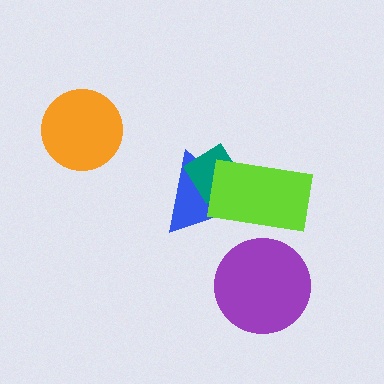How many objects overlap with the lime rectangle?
2 objects overlap with the lime rectangle.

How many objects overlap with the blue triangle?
2 objects overlap with the blue triangle.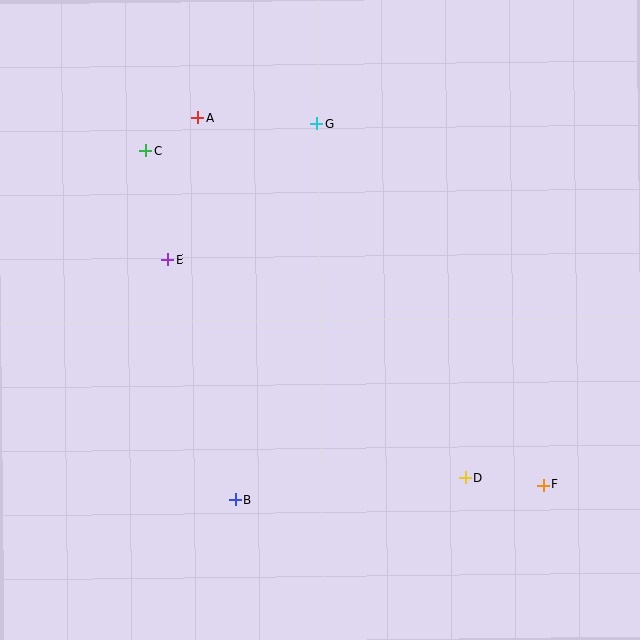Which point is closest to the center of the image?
Point E at (168, 259) is closest to the center.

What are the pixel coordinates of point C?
Point C is at (146, 151).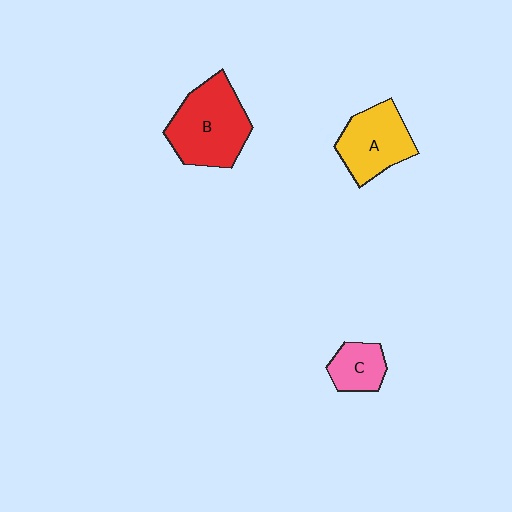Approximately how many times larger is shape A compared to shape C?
Approximately 1.8 times.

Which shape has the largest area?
Shape B (red).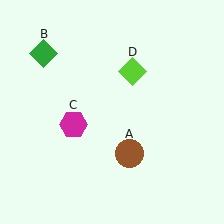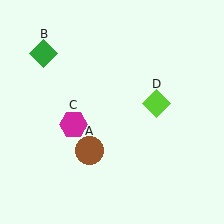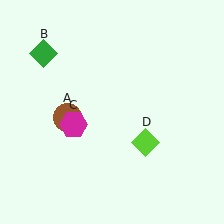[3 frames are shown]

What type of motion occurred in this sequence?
The brown circle (object A), lime diamond (object D) rotated clockwise around the center of the scene.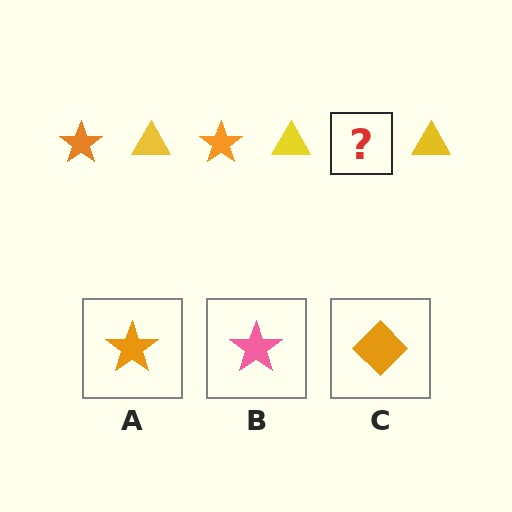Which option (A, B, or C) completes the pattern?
A.